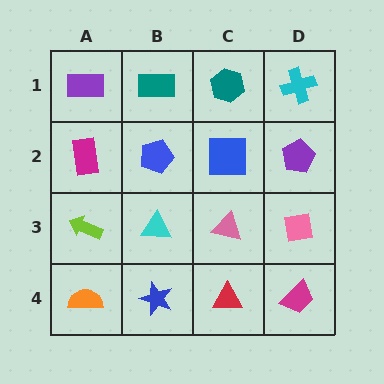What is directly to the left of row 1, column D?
A teal hexagon.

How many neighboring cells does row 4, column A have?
2.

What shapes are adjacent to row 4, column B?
A cyan triangle (row 3, column B), an orange semicircle (row 4, column A), a red triangle (row 4, column C).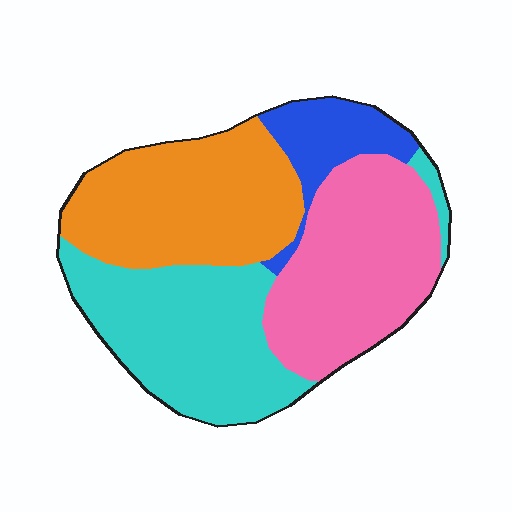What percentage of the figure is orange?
Orange covers 29% of the figure.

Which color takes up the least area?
Blue, at roughly 10%.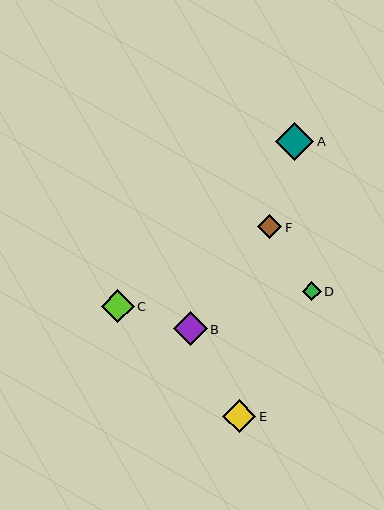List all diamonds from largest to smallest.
From largest to smallest: A, B, E, C, F, D.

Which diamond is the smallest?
Diamond D is the smallest with a size of approximately 19 pixels.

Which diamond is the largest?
Diamond A is the largest with a size of approximately 38 pixels.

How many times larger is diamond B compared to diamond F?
Diamond B is approximately 1.4 times the size of diamond F.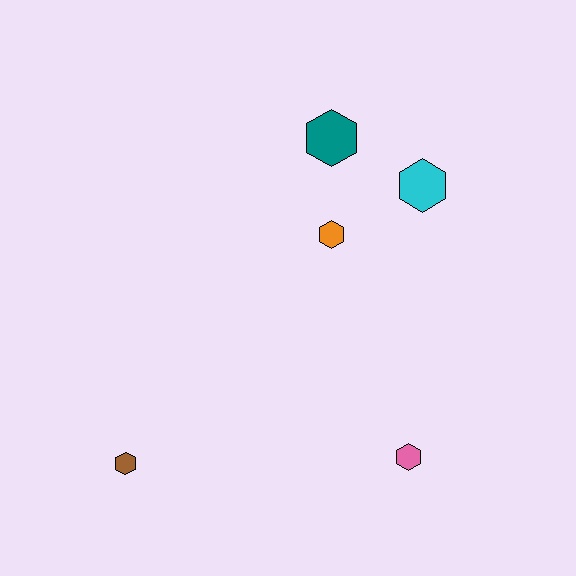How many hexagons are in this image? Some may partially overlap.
There are 5 hexagons.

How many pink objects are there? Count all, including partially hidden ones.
There is 1 pink object.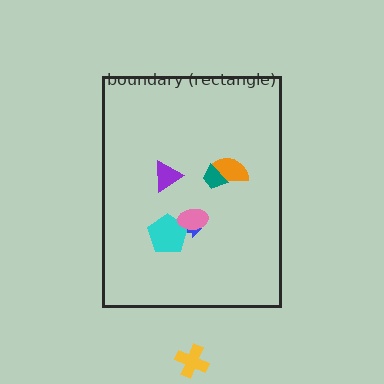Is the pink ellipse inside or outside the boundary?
Inside.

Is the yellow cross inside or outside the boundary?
Outside.